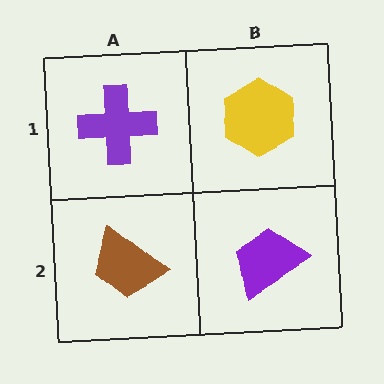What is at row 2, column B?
A purple trapezoid.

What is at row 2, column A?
A brown trapezoid.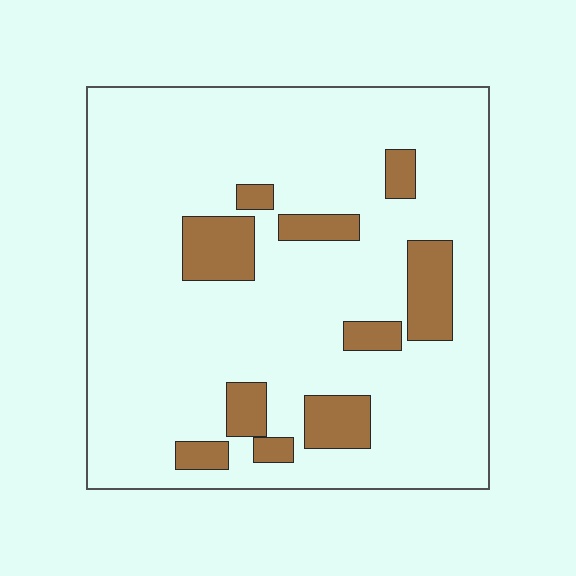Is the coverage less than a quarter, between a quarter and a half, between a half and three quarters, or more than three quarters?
Less than a quarter.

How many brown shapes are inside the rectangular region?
10.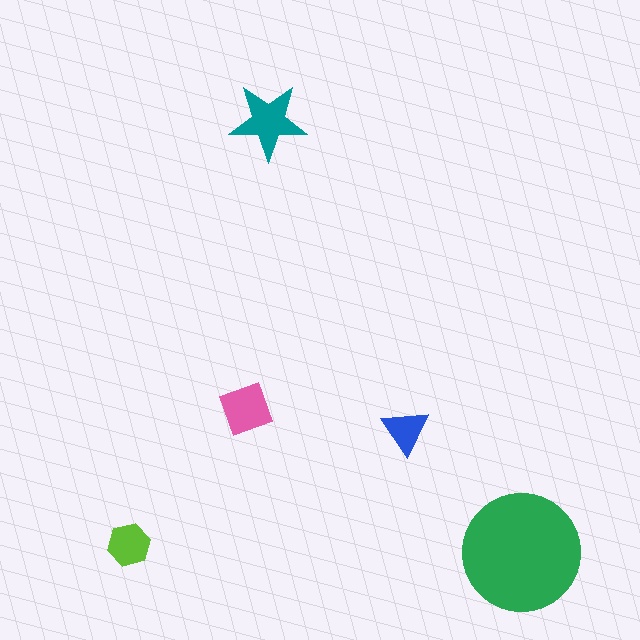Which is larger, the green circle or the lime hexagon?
The green circle.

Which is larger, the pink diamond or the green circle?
The green circle.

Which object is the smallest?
The blue triangle.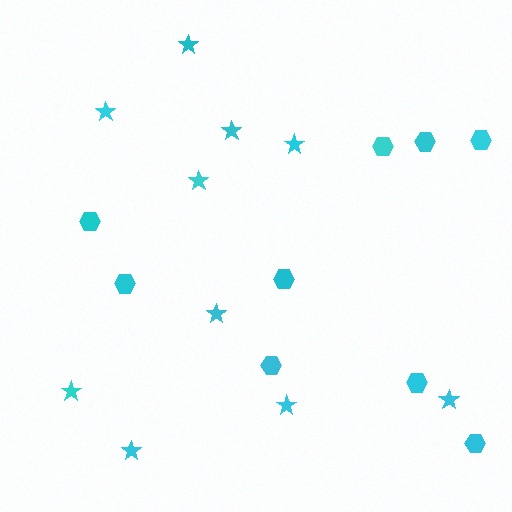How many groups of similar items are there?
There are 2 groups: one group of stars (10) and one group of hexagons (9).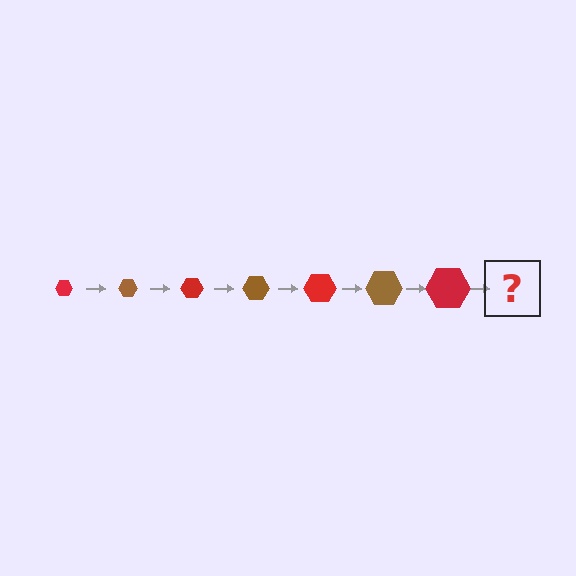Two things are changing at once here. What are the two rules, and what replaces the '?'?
The two rules are that the hexagon grows larger each step and the color cycles through red and brown. The '?' should be a brown hexagon, larger than the previous one.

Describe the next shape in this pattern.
It should be a brown hexagon, larger than the previous one.